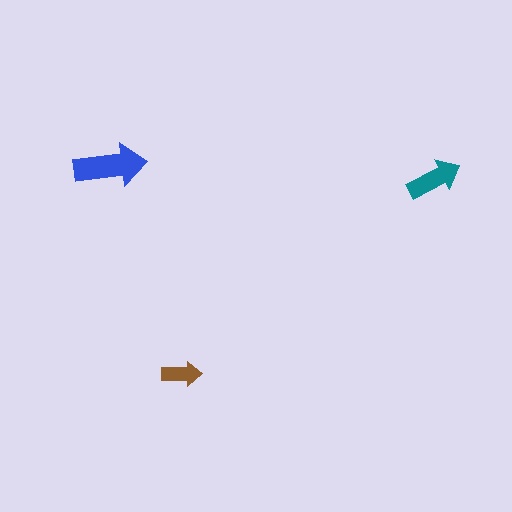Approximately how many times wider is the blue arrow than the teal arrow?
About 1.5 times wider.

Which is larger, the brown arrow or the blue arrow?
The blue one.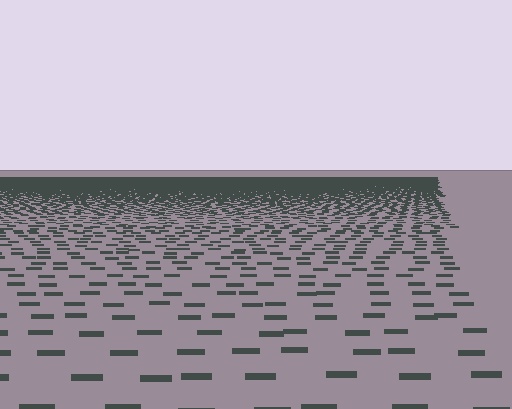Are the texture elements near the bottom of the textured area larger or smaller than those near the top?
Larger. Near the bottom, elements are closer to the viewer and appear at a bigger on-screen size.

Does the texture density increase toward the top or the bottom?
Density increases toward the top.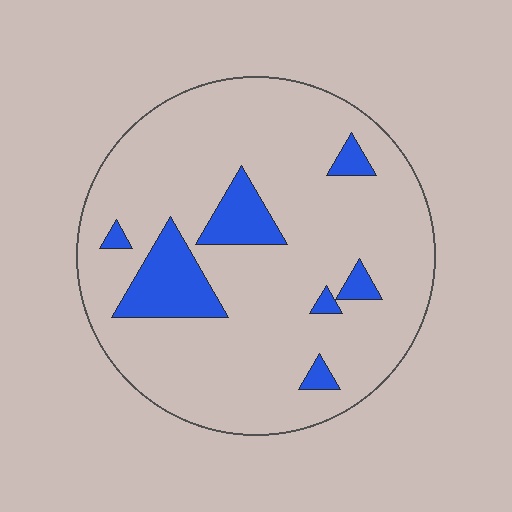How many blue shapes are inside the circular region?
7.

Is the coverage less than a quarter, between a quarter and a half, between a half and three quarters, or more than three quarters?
Less than a quarter.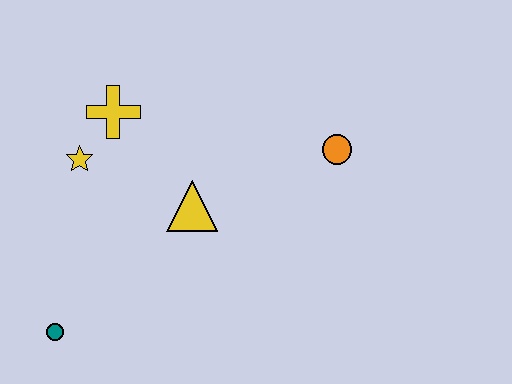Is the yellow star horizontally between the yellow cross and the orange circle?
No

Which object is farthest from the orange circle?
The teal circle is farthest from the orange circle.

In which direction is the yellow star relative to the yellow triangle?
The yellow star is to the left of the yellow triangle.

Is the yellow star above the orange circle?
No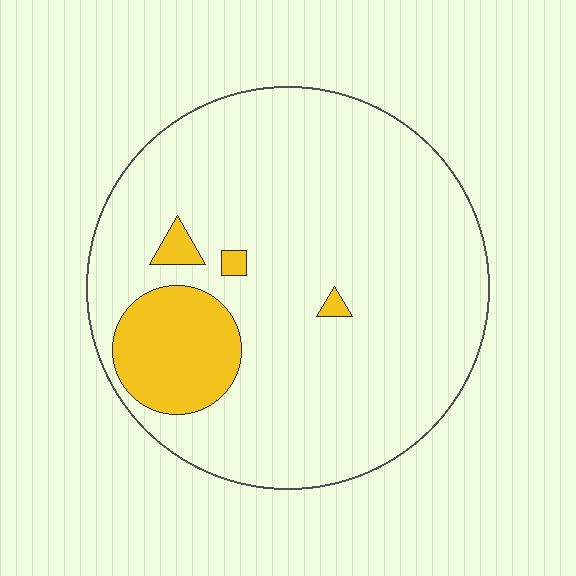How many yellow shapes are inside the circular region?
4.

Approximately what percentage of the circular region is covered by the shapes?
Approximately 10%.